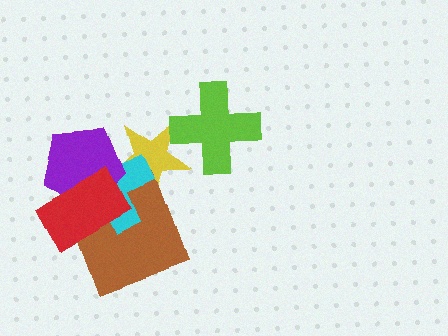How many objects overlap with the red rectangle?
3 objects overlap with the red rectangle.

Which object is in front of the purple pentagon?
The red rectangle is in front of the purple pentagon.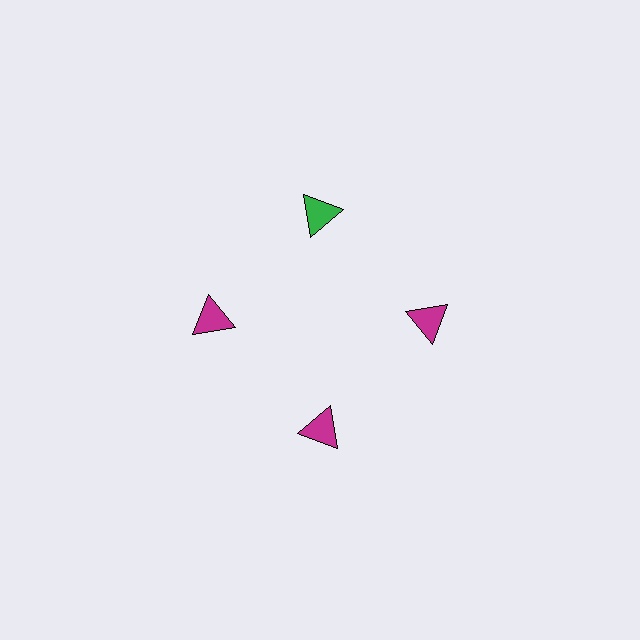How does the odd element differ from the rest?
It has a different color: green instead of magenta.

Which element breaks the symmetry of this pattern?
The green triangle at roughly the 12 o'clock position breaks the symmetry. All other shapes are magenta triangles.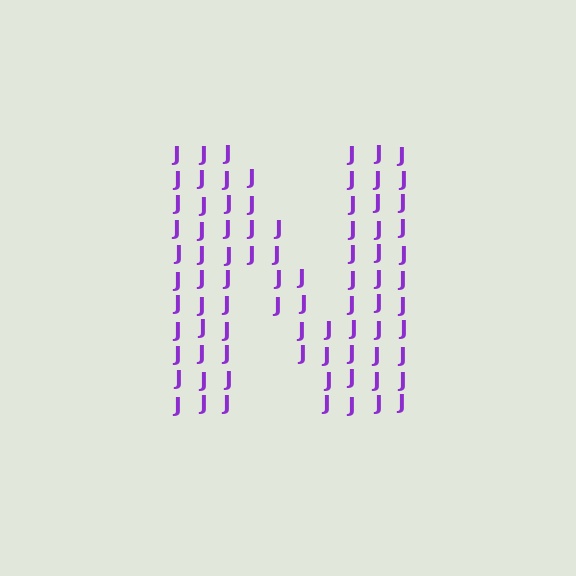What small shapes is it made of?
It is made of small letter J's.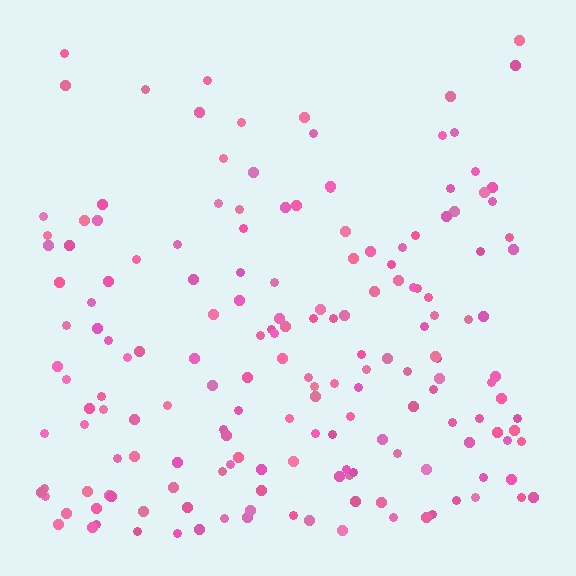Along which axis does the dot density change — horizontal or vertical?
Vertical.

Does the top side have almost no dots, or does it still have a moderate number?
Still a moderate number, just noticeably fewer than the bottom.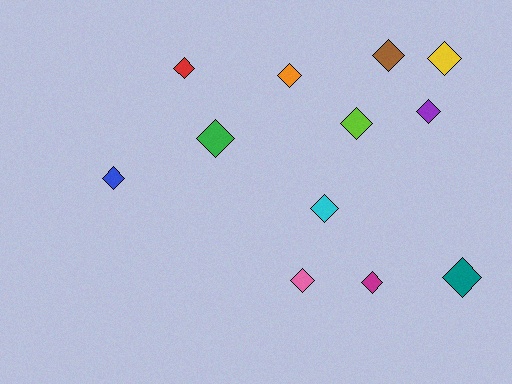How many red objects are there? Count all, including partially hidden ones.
There is 1 red object.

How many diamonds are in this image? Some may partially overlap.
There are 12 diamonds.